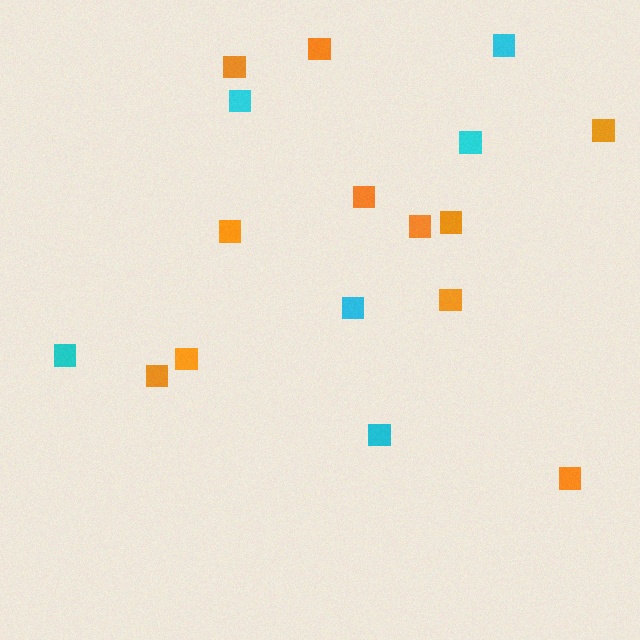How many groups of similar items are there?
There are 2 groups: one group of cyan squares (6) and one group of orange squares (11).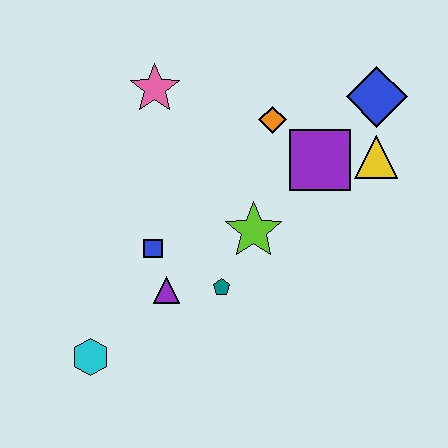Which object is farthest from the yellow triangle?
The cyan hexagon is farthest from the yellow triangle.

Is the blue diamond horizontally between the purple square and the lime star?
No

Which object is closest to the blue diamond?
The yellow triangle is closest to the blue diamond.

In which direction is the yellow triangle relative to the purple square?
The yellow triangle is to the right of the purple square.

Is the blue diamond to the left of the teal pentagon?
No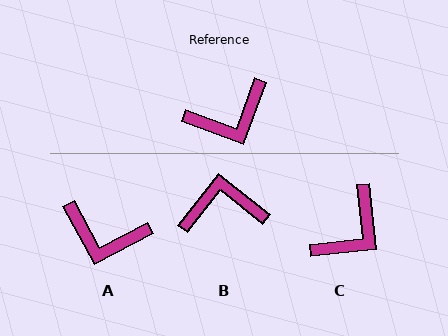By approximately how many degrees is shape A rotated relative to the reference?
Approximately 42 degrees clockwise.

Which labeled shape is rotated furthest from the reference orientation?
B, about 161 degrees away.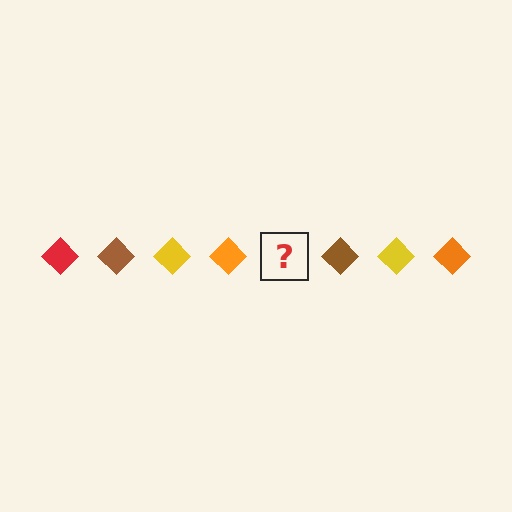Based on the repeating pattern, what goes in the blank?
The blank should be a red diamond.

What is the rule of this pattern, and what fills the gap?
The rule is that the pattern cycles through red, brown, yellow, orange diamonds. The gap should be filled with a red diamond.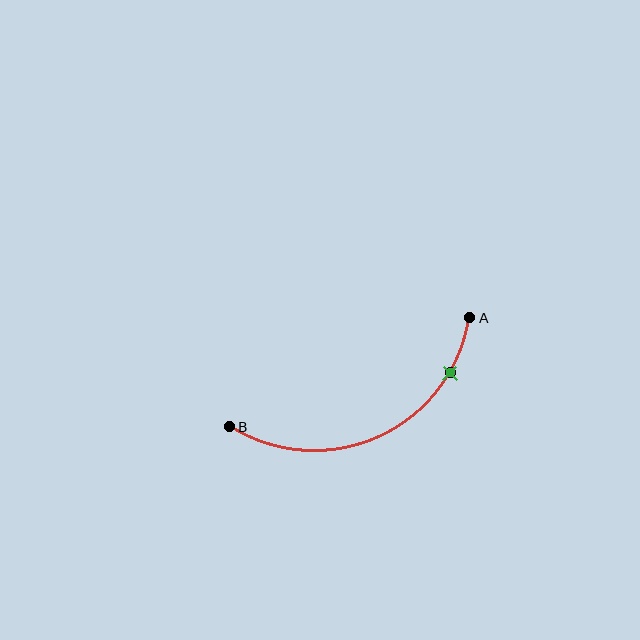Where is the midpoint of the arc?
The arc midpoint is the point on the curve farthest from the straight line joining A and B. It sits below that line.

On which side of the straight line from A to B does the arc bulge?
The arc bulges below the straight line connecting A and B.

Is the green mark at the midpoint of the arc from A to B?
No. The green mark lies on the arc but is closer to endpoint A. The arc midpoint would be at the point on the curve equidistant along the arc from both A and B.